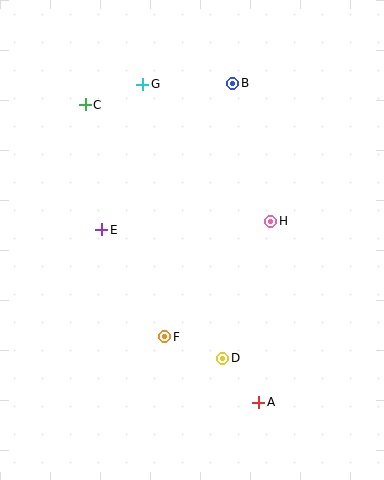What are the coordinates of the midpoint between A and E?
The midpoint between A and E is at (180, 316).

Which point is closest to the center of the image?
Point H at (271, 221) is closest to the center.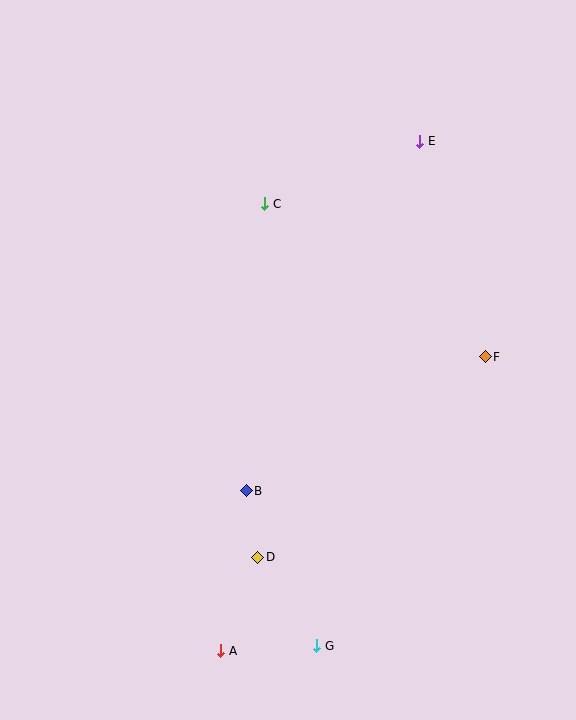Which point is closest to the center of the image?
Point B at (246, 491) is closest to the center.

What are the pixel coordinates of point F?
Point F is at (485, 357).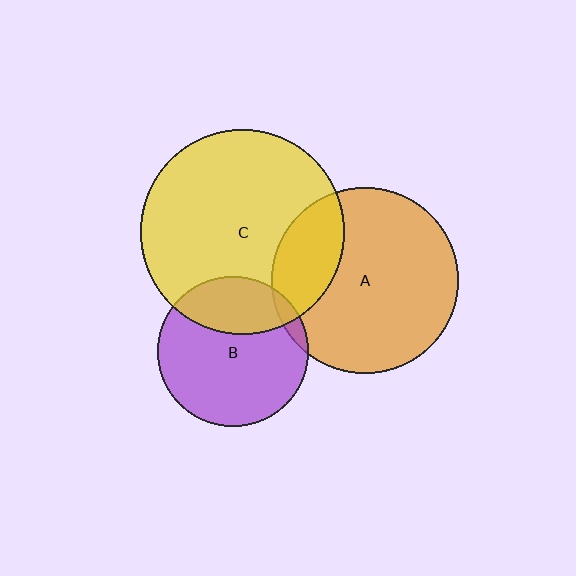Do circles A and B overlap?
Yes.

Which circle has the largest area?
Circle C (yellow).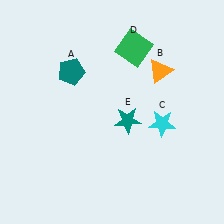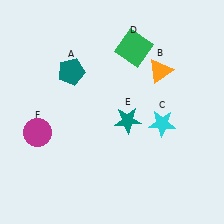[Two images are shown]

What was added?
A magenta circle (F) was added in Image 2.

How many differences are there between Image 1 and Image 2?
There is 1 difference between the two images.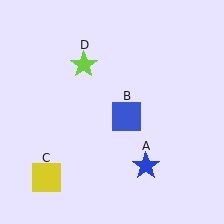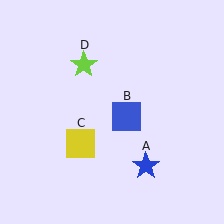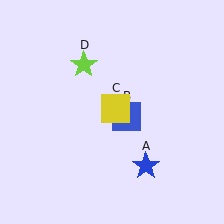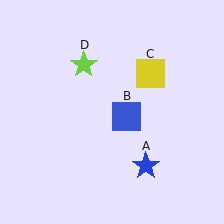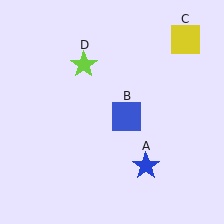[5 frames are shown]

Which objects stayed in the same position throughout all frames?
Blue star (object A) and blue square (object B) and lime star (object D) remained stationary.